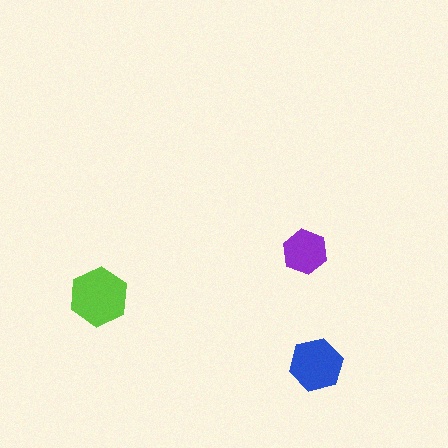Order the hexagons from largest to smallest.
the lime one, the blue one, the purple one.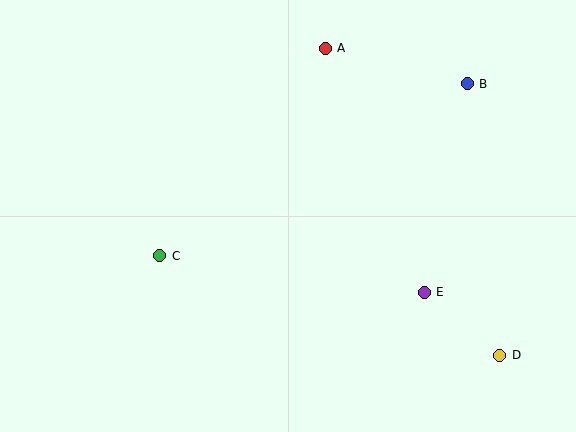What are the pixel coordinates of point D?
Point D is at (500, 355).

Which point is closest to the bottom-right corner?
Point D is closest to the bottom-right corner.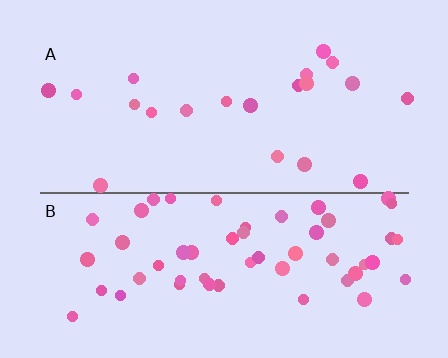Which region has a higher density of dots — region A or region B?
B (the bottom).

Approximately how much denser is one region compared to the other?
Approximately 2.8× — region B over region A.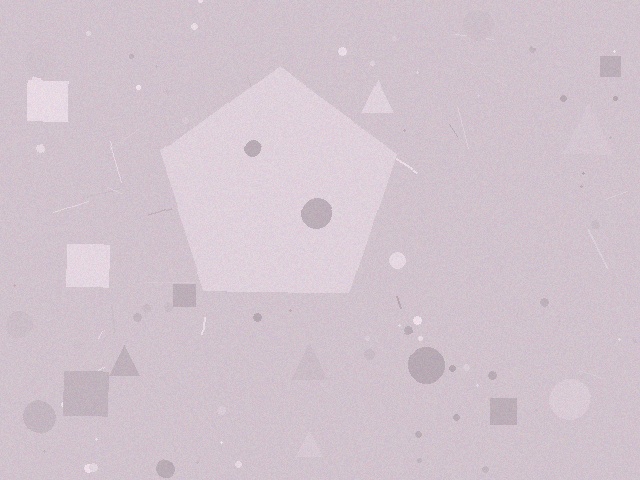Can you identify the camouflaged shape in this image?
The camouflaged shape is a pentagon.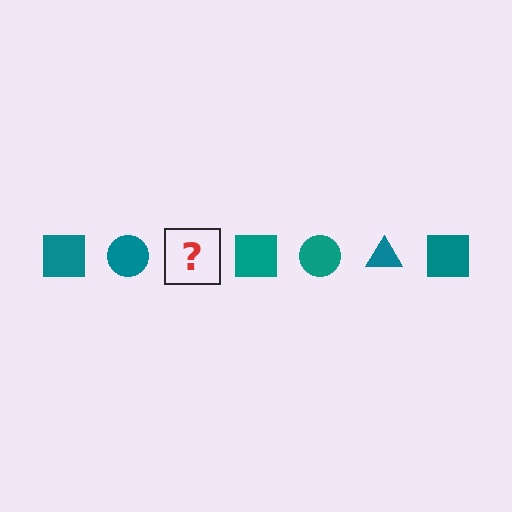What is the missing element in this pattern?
The missing element is a teal triangle.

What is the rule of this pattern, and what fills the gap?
The rule is that the pattern cycles through square, circle, triangle shapes in teal. The gap should be filled with a teal triangle.